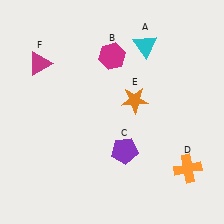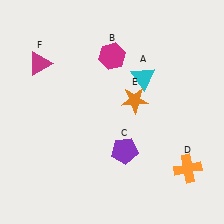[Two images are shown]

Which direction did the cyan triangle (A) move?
The cyan triangle (A) moved down.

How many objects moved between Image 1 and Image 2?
1 object moved between the two images.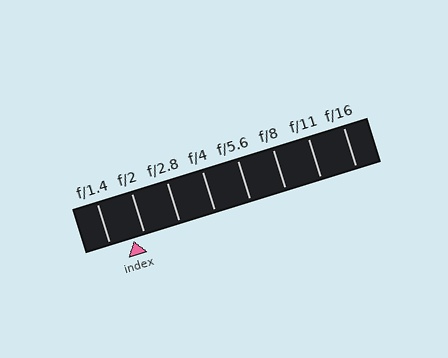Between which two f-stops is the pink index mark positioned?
The index mark is between f/1.4 and f/2.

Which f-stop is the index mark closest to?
The index mark is closest to f/2.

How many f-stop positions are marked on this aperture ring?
There are 8 f-stop positions marked.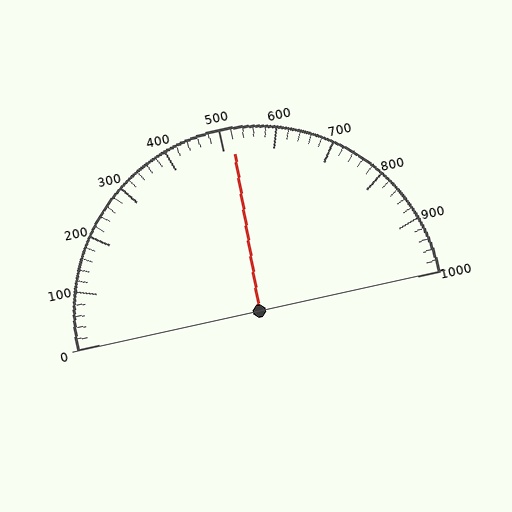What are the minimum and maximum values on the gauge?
The gauge ranges from 0 to 1000.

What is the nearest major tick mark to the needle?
The nearest major tick mark is 500.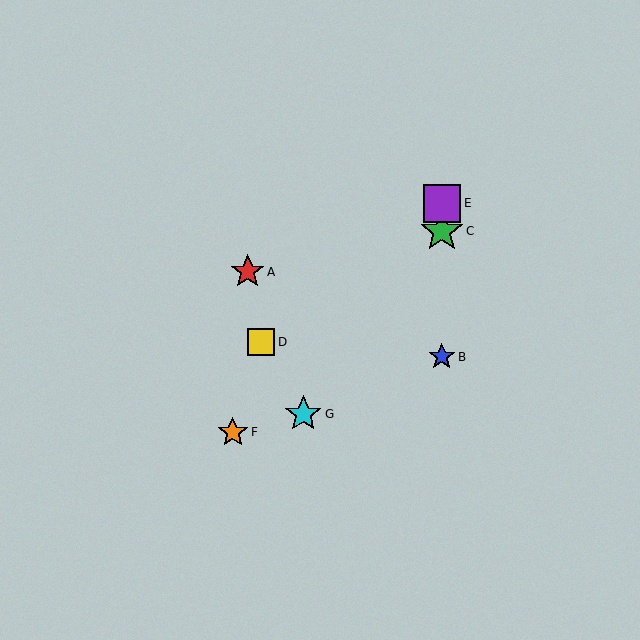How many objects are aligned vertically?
3 objects (B, C, E) are aligned vertically.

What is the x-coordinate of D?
Object D is at x≈261.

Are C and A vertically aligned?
No, C is at x≈442 and A is at x≈248.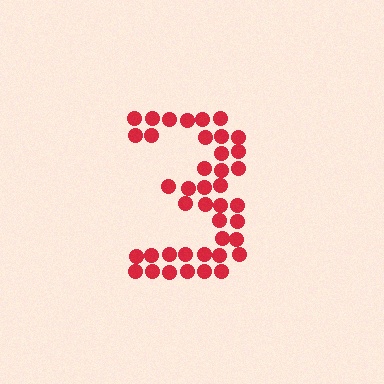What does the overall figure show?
The overall figure shows the digit 3.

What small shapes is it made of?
It is made of small circles.